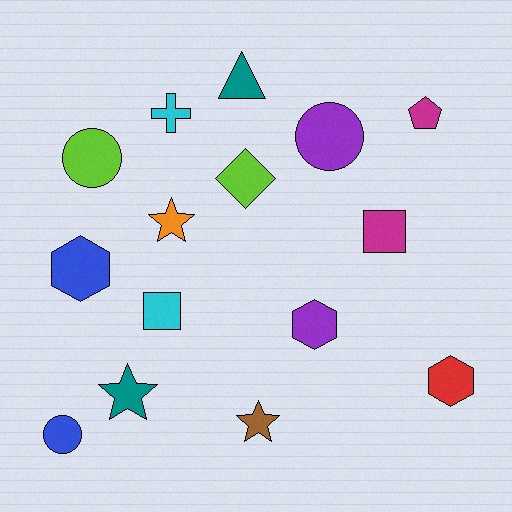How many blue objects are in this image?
There are 2 blue objects.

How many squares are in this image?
There are 2 squares.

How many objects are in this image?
There are 15 objects.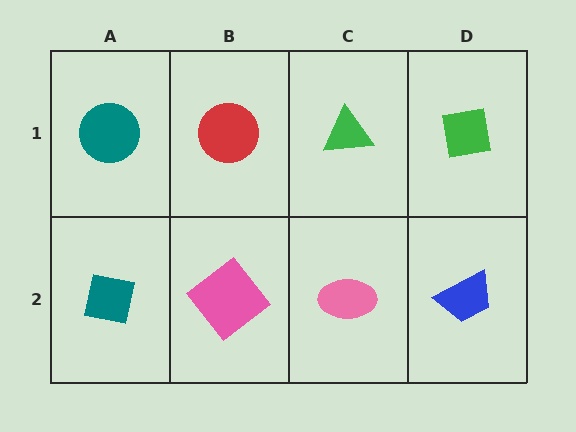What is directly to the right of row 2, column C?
A blue trapezoid.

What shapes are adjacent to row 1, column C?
A pink ellipse (row 2, column C), a red circle (row 1, column B), a green square (row 1, column D).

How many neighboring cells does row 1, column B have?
3.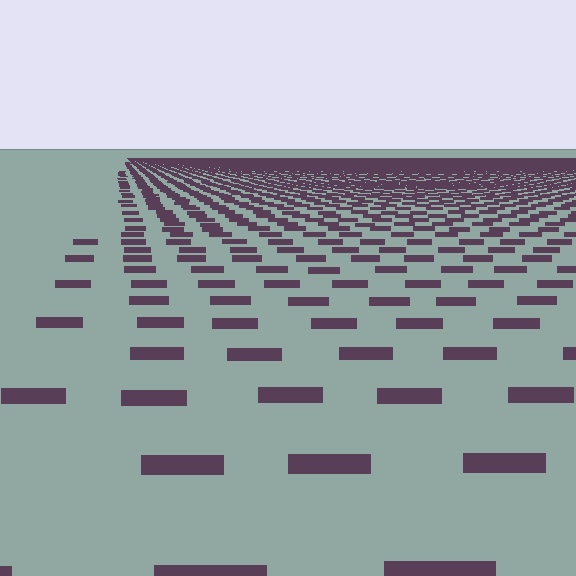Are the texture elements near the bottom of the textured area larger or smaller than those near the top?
Larger. Near the bottom, elements are closer to the viewer and appear at a bigger on-screen size.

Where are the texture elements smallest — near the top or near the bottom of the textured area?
Near the top.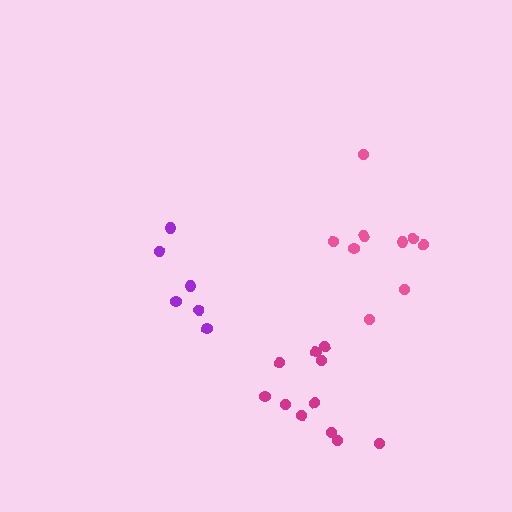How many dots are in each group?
Group 1: 9 dots, Group 2: 11 dots, Group 3: 6 dots (26 total).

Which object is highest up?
The pink cluster is topmost.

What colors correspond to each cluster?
The clusters are colored: pink, magenta, purple.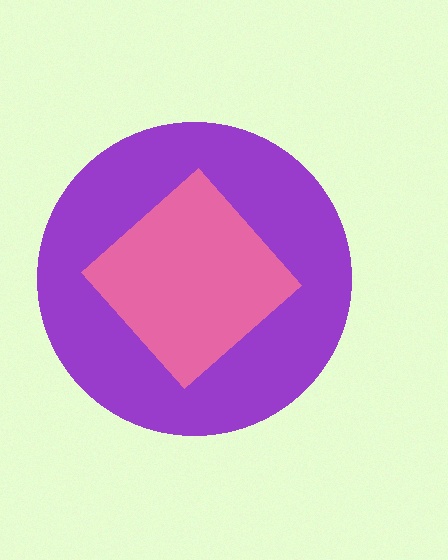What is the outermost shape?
The purple circle.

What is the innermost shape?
The pink diamond.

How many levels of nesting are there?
2.